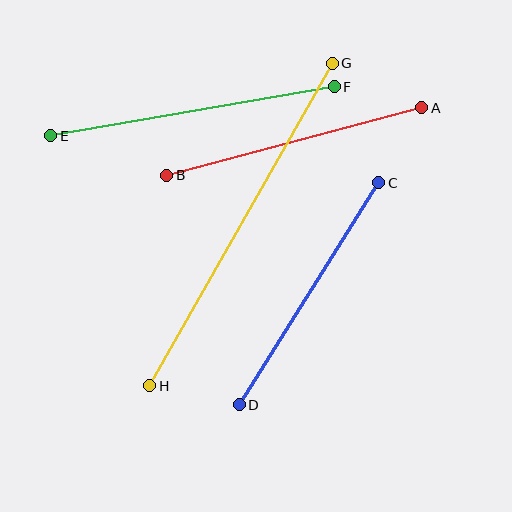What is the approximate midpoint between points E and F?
The midpoint is at approximately (192, 111) pixels.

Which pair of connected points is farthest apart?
Points G and H are farthest apart.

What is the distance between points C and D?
The distance is approximately 262 pixels.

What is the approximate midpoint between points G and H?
The midpoint is at approximately (241, 224) pixels.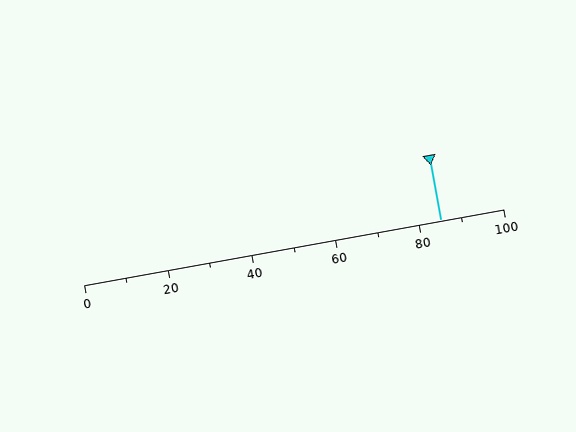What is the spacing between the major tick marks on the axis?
The major ticks are spaced 20 apart.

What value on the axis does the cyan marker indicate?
The marker indicates approximately 85.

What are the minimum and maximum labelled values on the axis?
The axis runs from 0 to 100.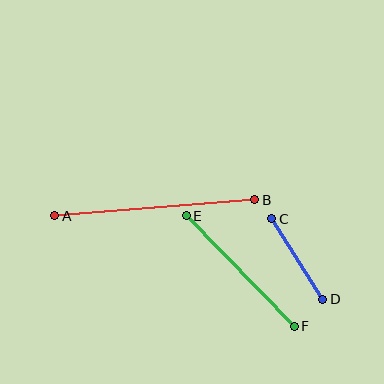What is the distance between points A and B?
The distance is approximately 201 pixels.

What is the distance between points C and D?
The distance is approximately 95 pixels.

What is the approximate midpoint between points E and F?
The midpoint is at approximately (240, 271) pixels.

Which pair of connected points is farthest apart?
Points A and B are farthest apart.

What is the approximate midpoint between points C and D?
The midpoint is at approximately (297, 259) pixels.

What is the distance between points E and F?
The distance is approximately 154 pixels.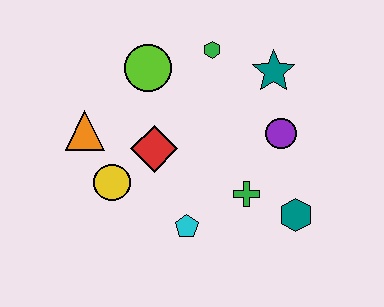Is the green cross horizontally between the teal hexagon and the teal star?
No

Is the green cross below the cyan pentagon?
No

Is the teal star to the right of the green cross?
Yes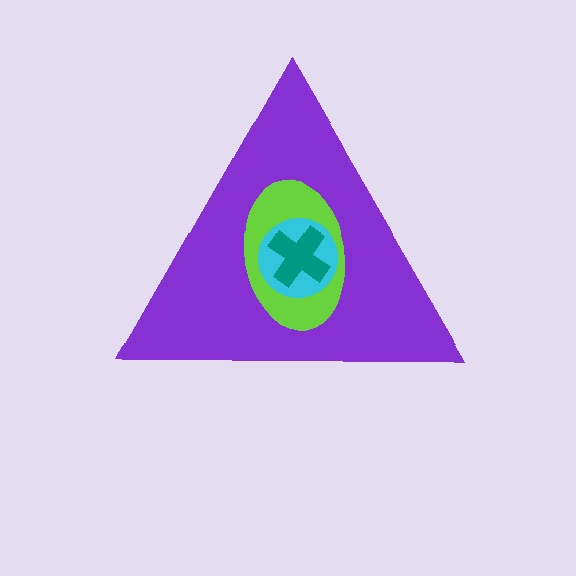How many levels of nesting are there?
4.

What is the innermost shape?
The teal cross.